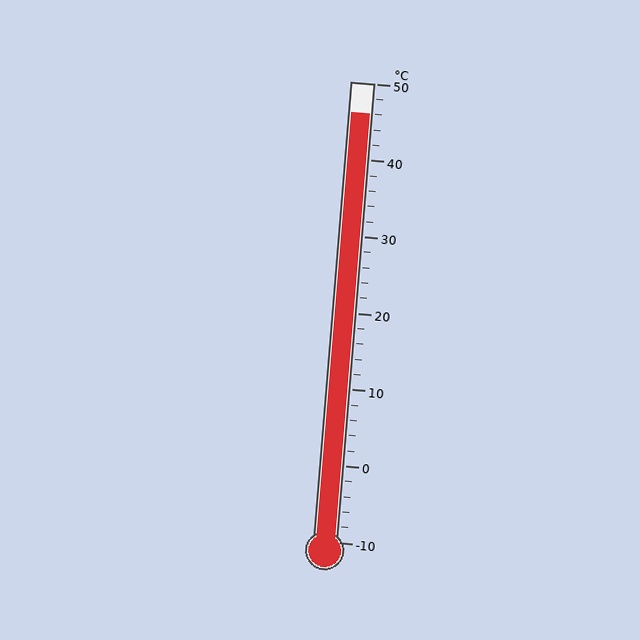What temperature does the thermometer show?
The thermometer shows approximately 46°C.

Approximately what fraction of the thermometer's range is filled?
The thermometer is filled to approximately 95% of its range.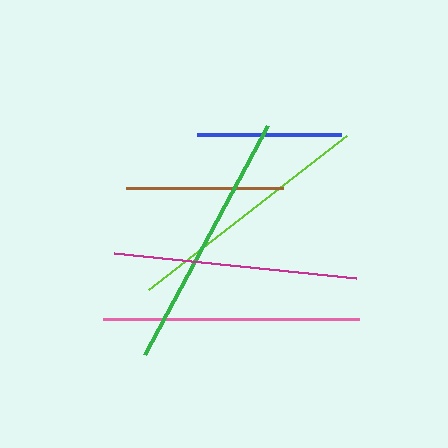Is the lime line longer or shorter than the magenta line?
The lime line is longer than the magenta line.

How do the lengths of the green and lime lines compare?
The green and lime lines are approximately the same length.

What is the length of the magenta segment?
The magenta segment is approximately 243 pixels long.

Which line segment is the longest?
The green line is the longest at approximately 260 pixels.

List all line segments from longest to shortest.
From longest to shortest: green, pink, lime, magenta, brown, blue.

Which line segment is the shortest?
The blue line is the shortest at approximately 145 pixels.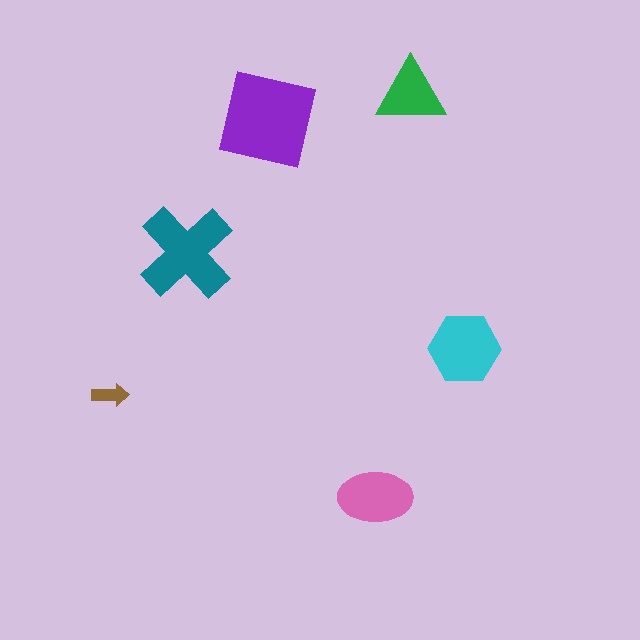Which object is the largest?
The purple square.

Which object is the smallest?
The brown arrow.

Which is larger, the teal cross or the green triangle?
The teal cross.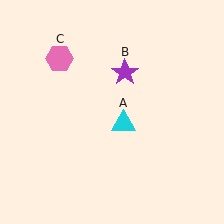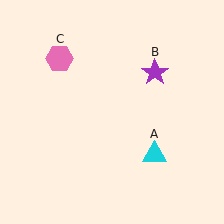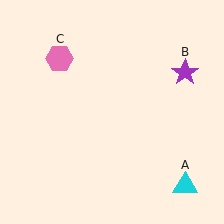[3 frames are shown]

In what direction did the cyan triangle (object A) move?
The cyan triangle (object A) moved down and to the right.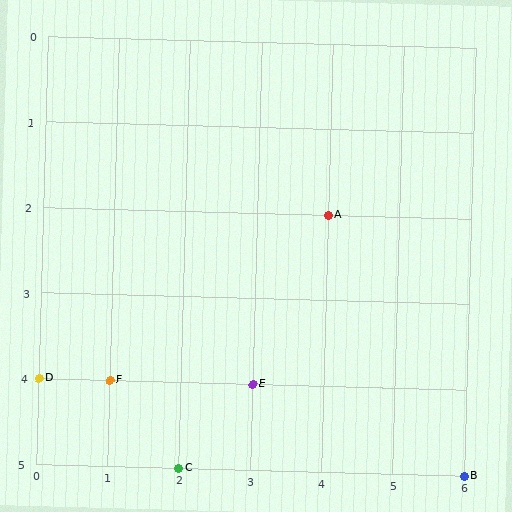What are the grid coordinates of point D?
Point D is at grid coordinates (0, 4).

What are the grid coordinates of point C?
Point C is at grid coordinates (2, 5).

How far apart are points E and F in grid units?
Points E and F are 2 columns apart.